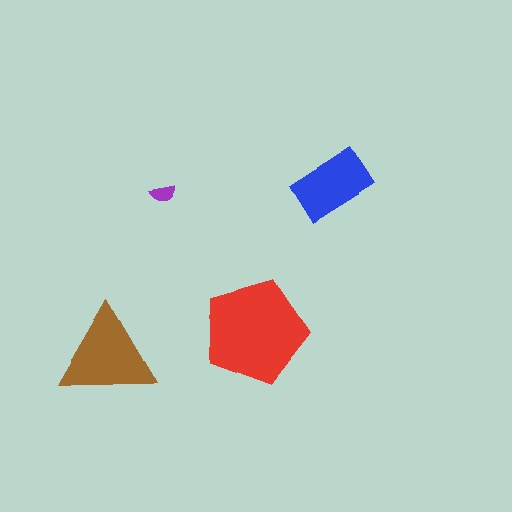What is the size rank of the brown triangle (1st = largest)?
2nd.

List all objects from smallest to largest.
The purple semicircle, the blue rectangle, the brown triangle, the red pentagon.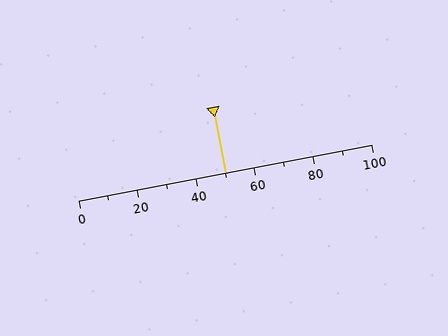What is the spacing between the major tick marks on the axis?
The major ticks are spaced 20 apart.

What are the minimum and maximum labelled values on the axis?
The axis runs from 0 to 100.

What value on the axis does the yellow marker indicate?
The marker indicates approximately 50.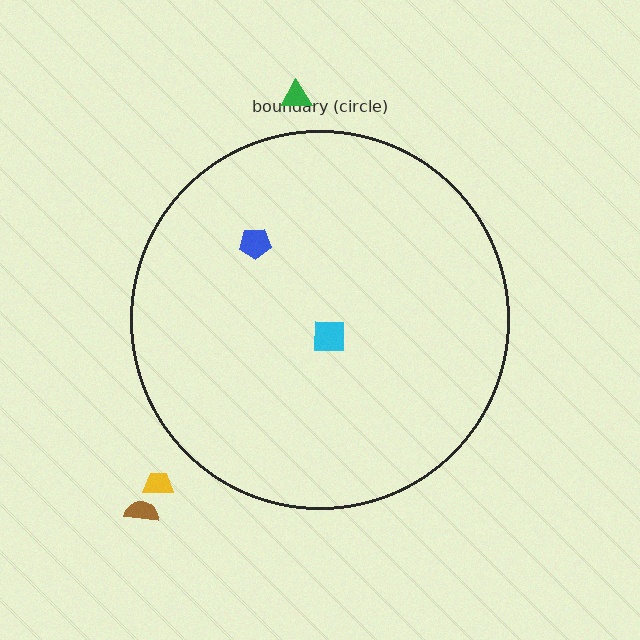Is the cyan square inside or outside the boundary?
Inside.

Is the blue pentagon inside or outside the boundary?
Inside.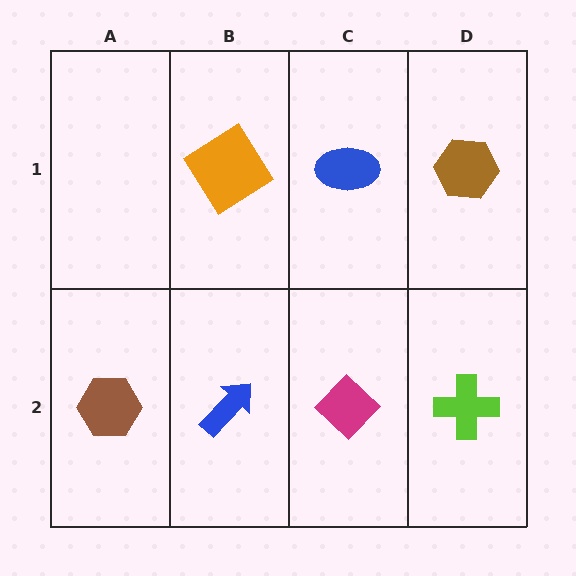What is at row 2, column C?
A magenta diamond.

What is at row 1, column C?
A blue ellipse.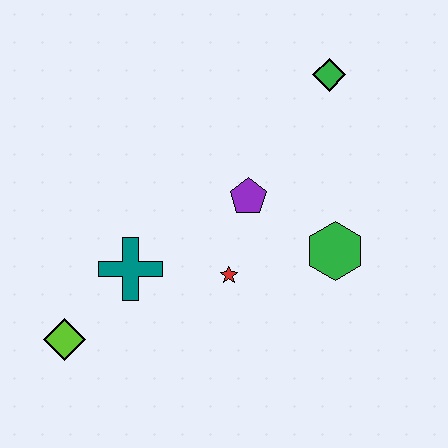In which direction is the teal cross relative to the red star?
The teal cross is to the left of the red star.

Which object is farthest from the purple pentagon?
The lime diamond is farthest from the purple pentagon.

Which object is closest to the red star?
The purple pentagon is closest to the red star.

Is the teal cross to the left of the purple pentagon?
Yes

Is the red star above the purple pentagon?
No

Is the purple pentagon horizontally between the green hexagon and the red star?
Yes